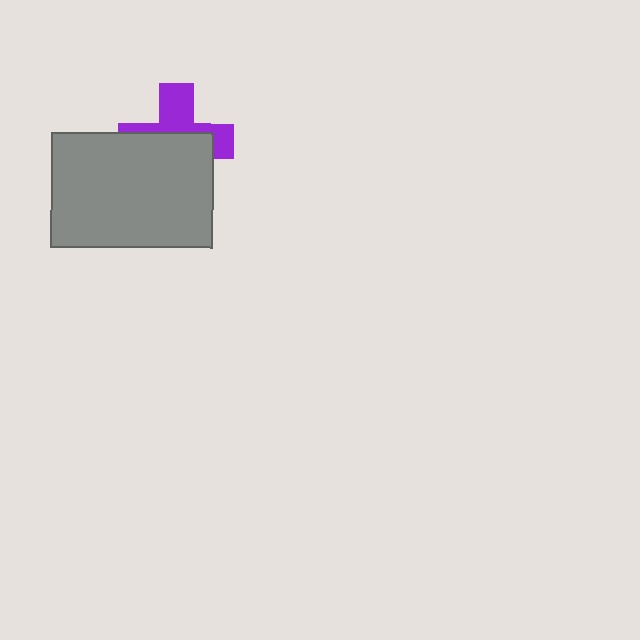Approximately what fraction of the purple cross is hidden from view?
Roughly 56% of the purple cross is hidden behind the gray rectangle.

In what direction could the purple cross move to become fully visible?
The purple cross could move up. That would shift it out from behind the gray rectangle entirely.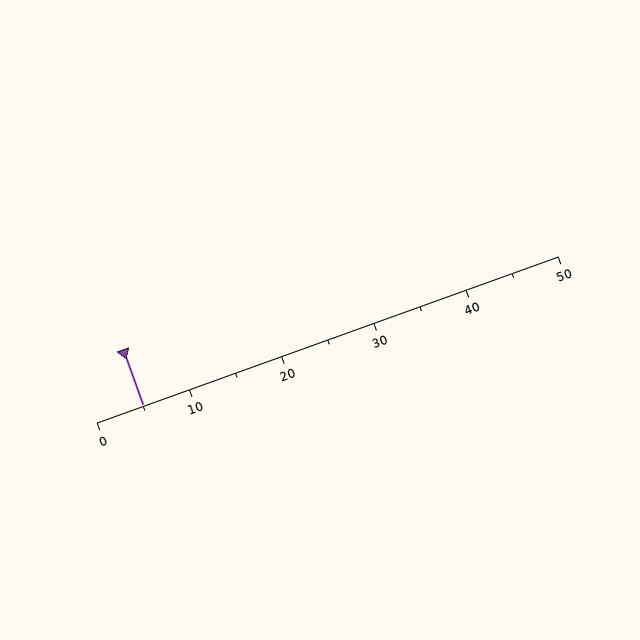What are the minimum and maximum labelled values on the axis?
The axis runs from 0 to 50.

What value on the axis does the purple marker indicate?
The marker indicates approximately 5.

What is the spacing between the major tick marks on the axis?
The major ticks are spaced 10 apart.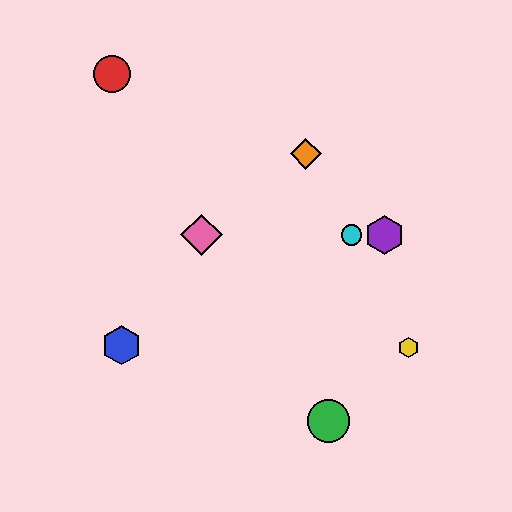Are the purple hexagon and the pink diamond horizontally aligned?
Yes, both are at y≈235.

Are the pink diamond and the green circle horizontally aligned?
No, the pink diamond is at y≈235 and the green circle is at y≈421.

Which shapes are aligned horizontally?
The purple hexagon, the cyan circle, the pink diamond are aligned horizontally.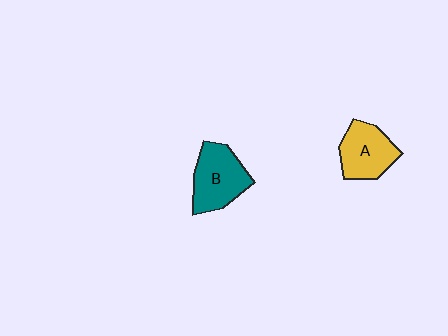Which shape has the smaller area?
Shape A (yellow).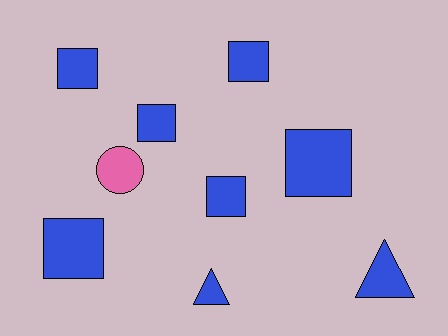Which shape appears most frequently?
Square, with 6 objects.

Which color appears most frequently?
Blue, with 8 objects.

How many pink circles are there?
There is 1 pink circle.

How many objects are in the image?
There are 9 objects.